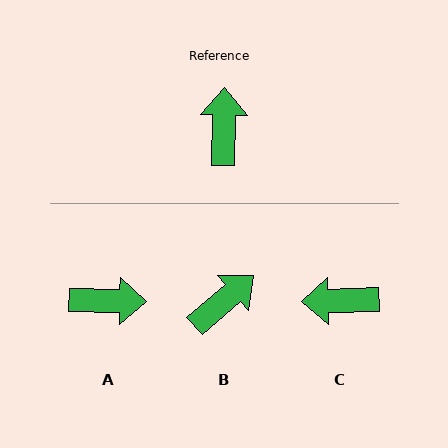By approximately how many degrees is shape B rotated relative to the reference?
Approximately 48 degrees clockwise.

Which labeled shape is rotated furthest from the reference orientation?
C, about 93 degrees away.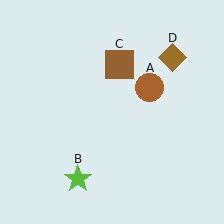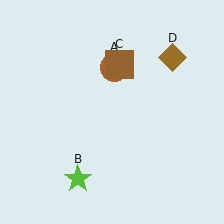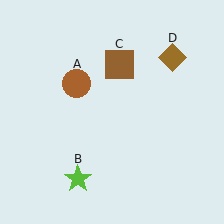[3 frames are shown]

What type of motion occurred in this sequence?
The brown circle (object A) rotated counterclockwise around the center of the scene.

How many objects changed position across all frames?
1 object changed position: brown circle (object A).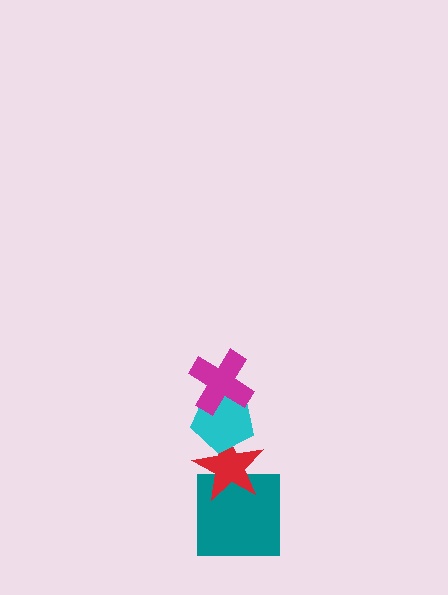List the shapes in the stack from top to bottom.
From top to bottom: the magenta cross, the cyan pentagon, the red star, the teal square.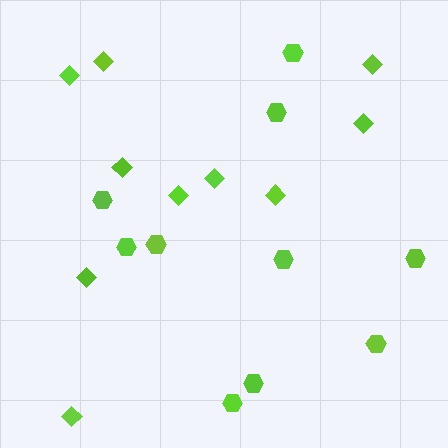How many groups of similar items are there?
There are 2 groups: one group of hexagons (10) and one group of diamonds (10).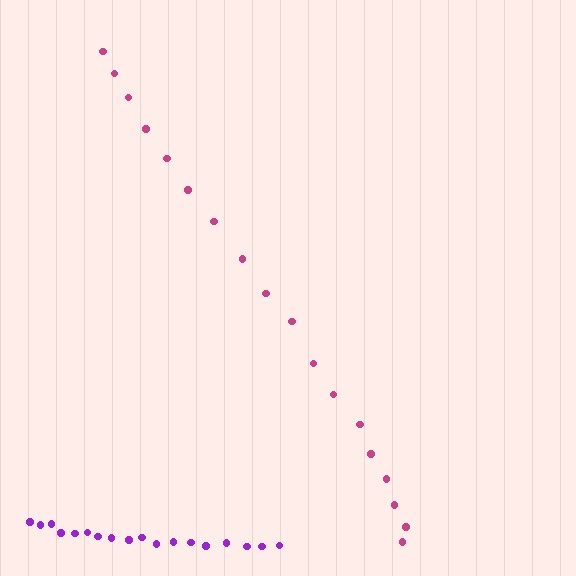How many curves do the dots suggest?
There are 2 distinct paths.